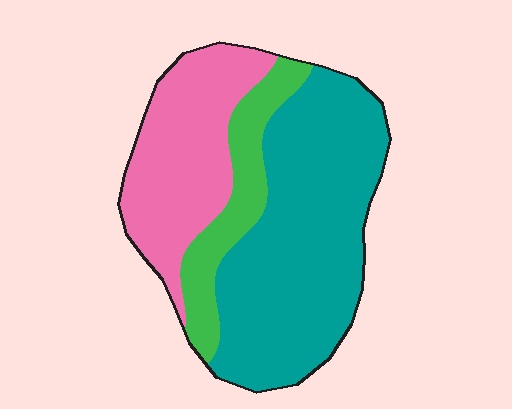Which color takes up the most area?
Teal, at roughly 55%.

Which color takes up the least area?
Green, at roughly 15%.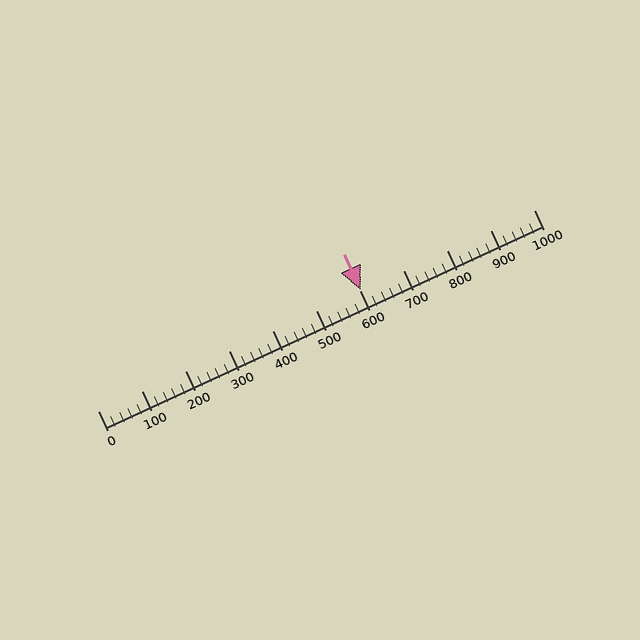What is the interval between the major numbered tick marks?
The major tick marks are spaced 100 units apart.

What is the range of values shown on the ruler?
The ruler shows values from 0 to 1000.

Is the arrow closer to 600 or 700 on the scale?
The arrow is closer to 600.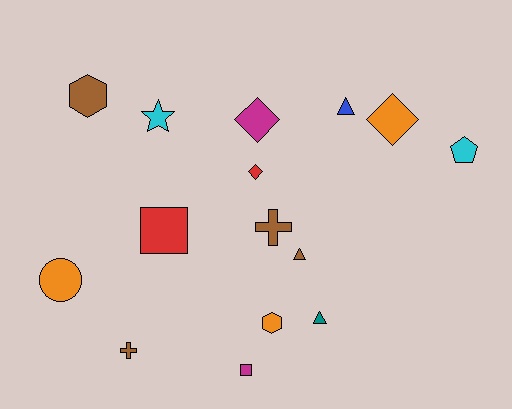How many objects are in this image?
There are 15 objects.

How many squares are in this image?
There are 2 squares.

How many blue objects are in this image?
There is 1 blue object.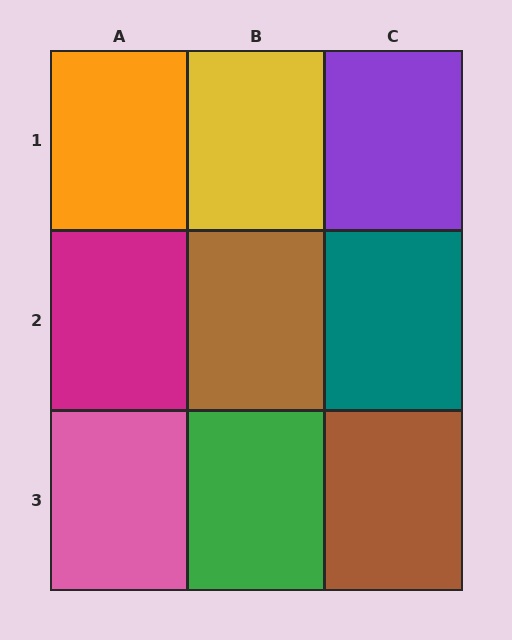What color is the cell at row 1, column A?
Orange.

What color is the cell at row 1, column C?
Purple.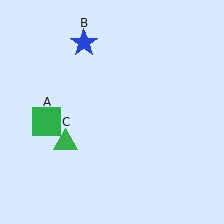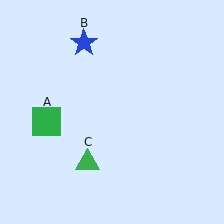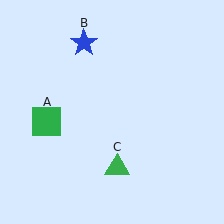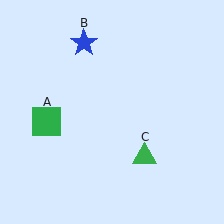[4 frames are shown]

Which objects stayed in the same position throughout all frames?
Green square (object A) and blue star (object B) remained stationary.